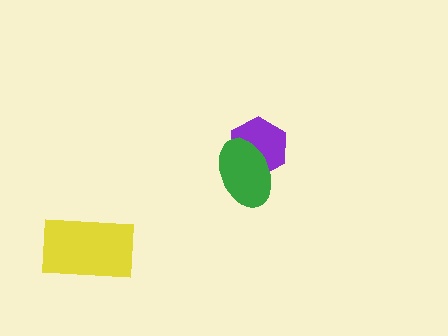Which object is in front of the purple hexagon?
The green ellipse is in front of the purple hexagon.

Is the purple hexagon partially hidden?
Yes, it is partially covered by another shape.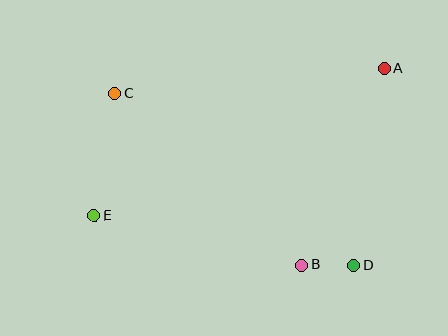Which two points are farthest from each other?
Points A and E are farthest from each other.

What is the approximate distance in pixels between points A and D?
The distance between A and D is approximately 199 pixels.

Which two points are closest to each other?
Points B and D are closest to each other.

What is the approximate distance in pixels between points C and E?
The distance between C and E is approximately 124 pixels.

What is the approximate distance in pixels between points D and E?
The distance between D and E is approximately 264 pixels.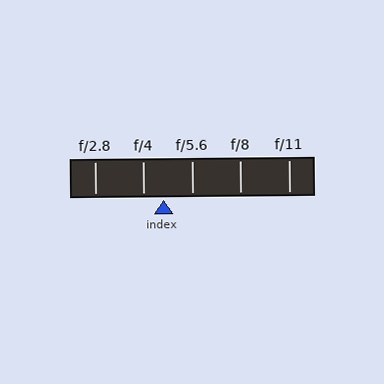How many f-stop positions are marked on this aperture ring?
There are 5 f-stop positions marked.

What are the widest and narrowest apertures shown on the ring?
The widest aperture shown is f/2.8 and the narrowest is f/11.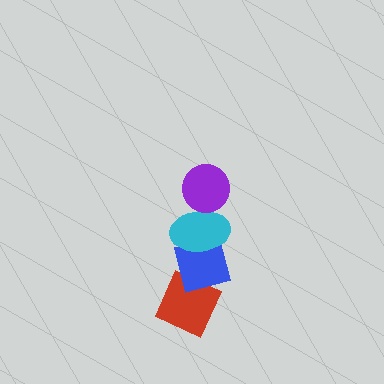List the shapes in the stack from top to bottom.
From top to bottom: the purple circle, the cyan ellipse, the blue square, the red diamond.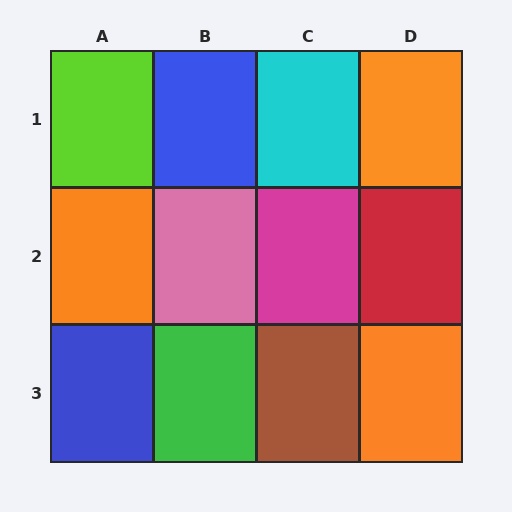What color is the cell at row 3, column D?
Orange.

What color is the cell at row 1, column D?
Orange.